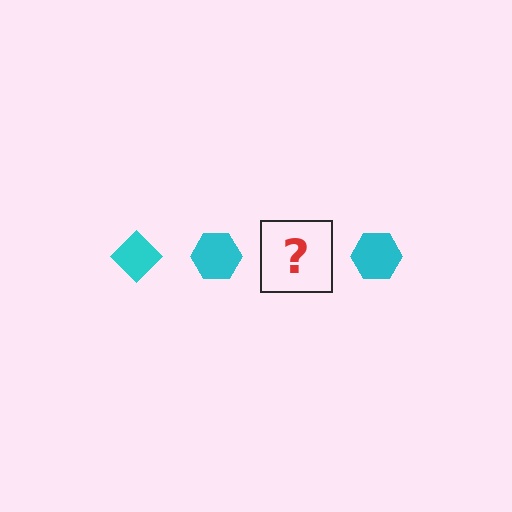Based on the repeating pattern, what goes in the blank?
The blank should be a cyan diamond.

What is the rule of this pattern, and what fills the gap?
The rule is that the pattern cycles through diamond, hexagon shapes in cyan. The gap should be filled with a cyan diamond.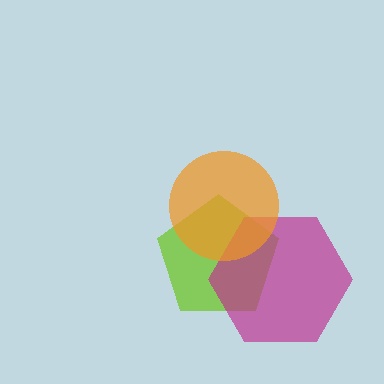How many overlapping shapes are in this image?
There are 3 overlapping shapes in the image.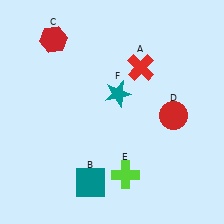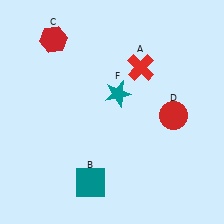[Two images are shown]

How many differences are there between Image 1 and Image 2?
There is 1 difference between the two images.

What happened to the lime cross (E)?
The lime cross (E) was removed in Image 2. It was in the bottom-right area of Image 1.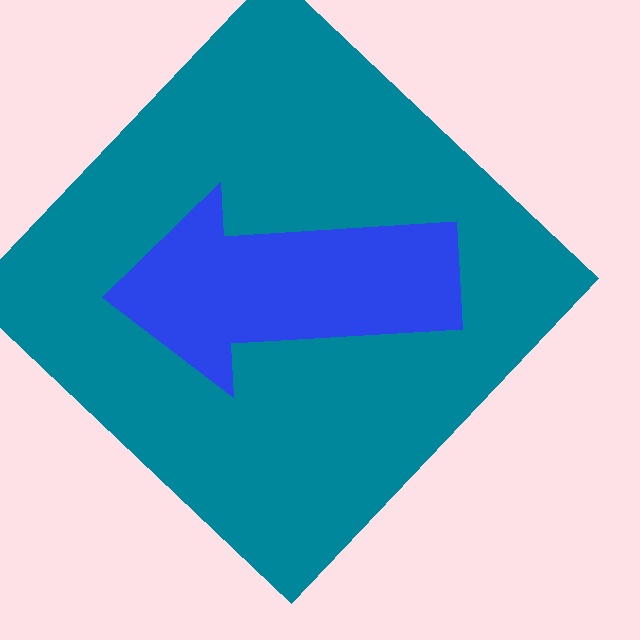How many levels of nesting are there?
2.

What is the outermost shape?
The teal diamond.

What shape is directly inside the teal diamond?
The blue arrow.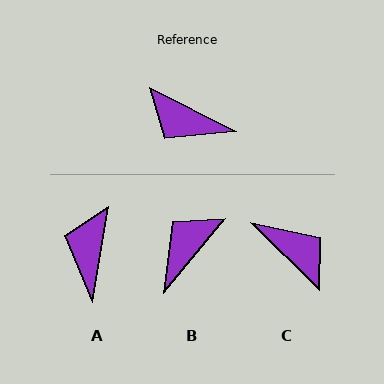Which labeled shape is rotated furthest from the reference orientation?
C, about 163 degrees away.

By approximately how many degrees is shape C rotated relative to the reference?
Approximately 163 degrees counter-clockwise.